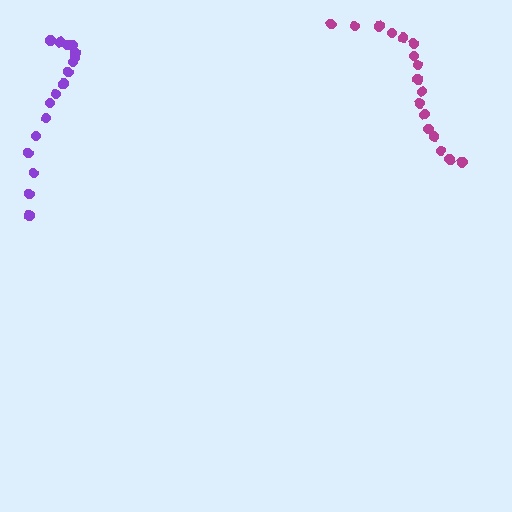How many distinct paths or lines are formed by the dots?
There are 2 distinct paths.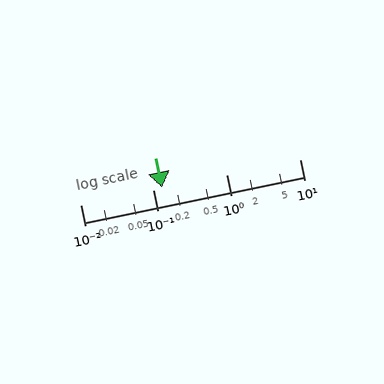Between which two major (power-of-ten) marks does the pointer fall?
The pointer is between 0.1 and 1.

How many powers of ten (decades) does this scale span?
The scale spans 3 decades, from 0.01 to 10.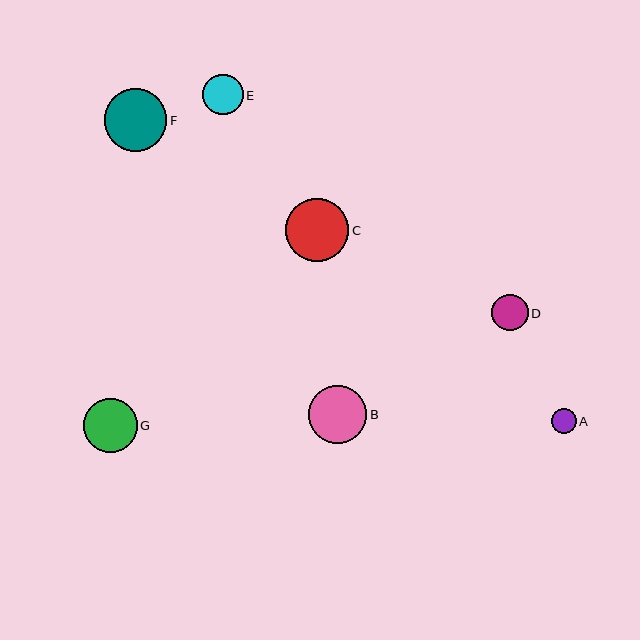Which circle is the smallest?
Circle A is the smallest with a size of approximately 24 pixels.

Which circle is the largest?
Circle F is the largest with a size of approximately 63 pixels.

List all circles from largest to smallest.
From largest to smallest: F, C, B, G, E, D, A.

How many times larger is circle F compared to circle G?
Circle F is approximately 1.2 times the size of circle G.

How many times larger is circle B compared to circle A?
Circle B is approximately 2.4 times the size of circle A.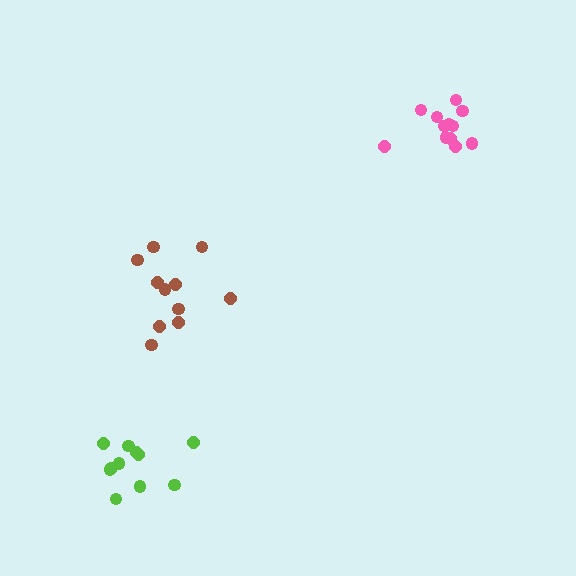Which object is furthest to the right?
The pink cluster is rightmost.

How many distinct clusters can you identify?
There are 3 distinct clusters.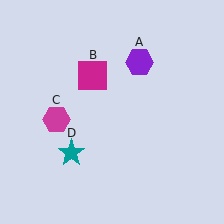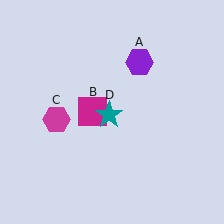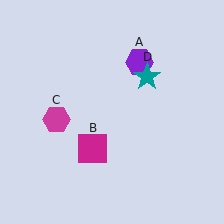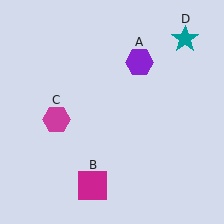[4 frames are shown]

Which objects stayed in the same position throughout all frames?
Purple hexagon (object A) and magenta hexagon (object C) remained stationary.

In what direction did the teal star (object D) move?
The teal star (object D) moved up and to the right.